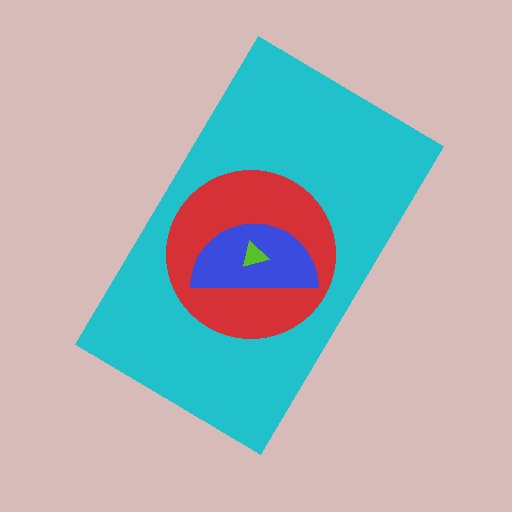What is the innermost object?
The lime triangle.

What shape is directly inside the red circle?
The blue semicircle.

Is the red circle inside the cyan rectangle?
Yes.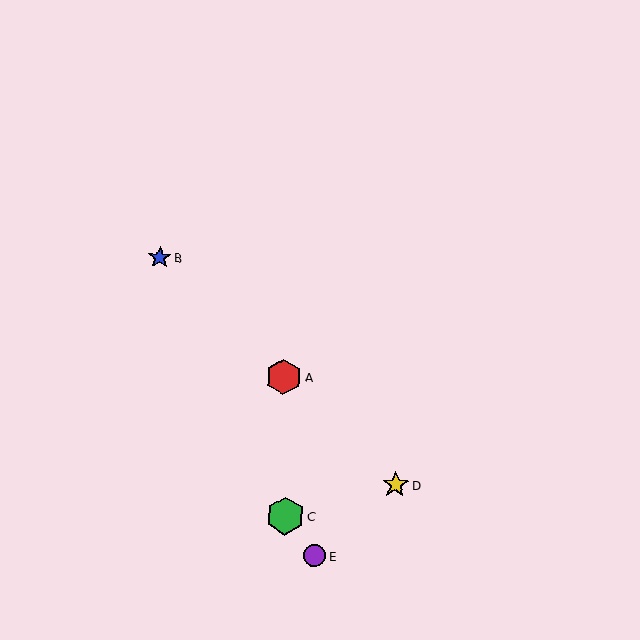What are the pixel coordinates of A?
Object A is at (284, 377).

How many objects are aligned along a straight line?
3 objects (A, B, D) are aligned along a straight line.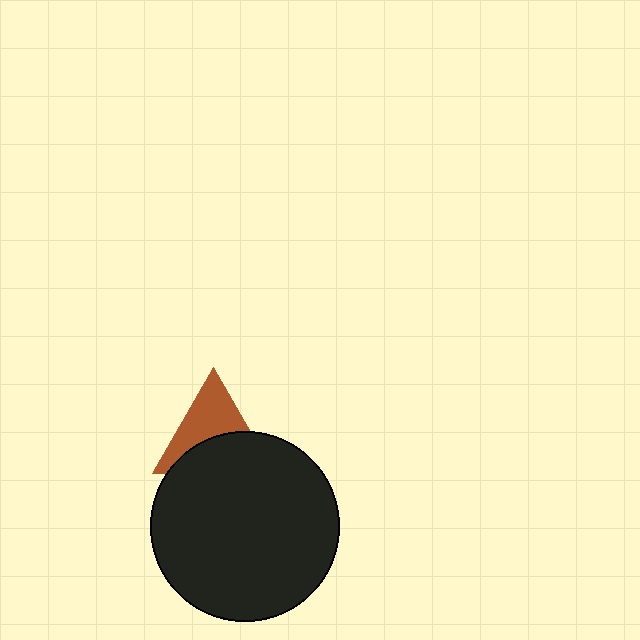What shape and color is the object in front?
The object in front is a black circle.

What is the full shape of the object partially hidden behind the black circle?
The partially hidden object is a brown triangle.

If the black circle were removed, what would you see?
You would see the complete brown triangle.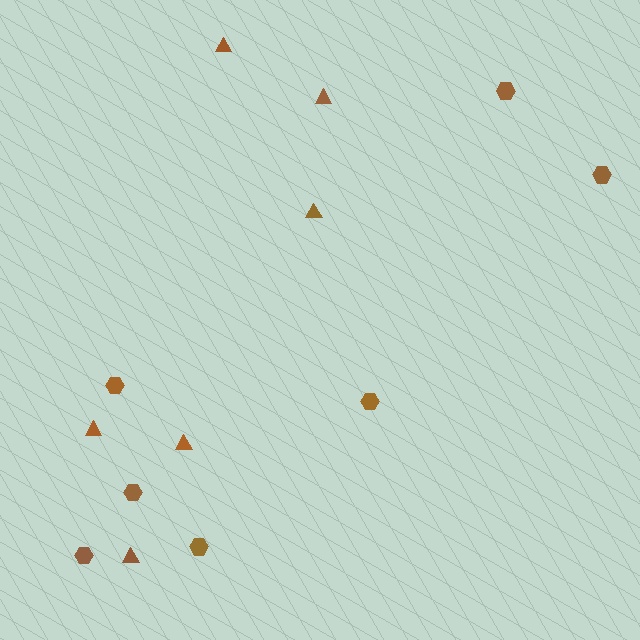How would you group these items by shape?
There are 2 groups: one group of triangles (6) and one group of hexagons (7).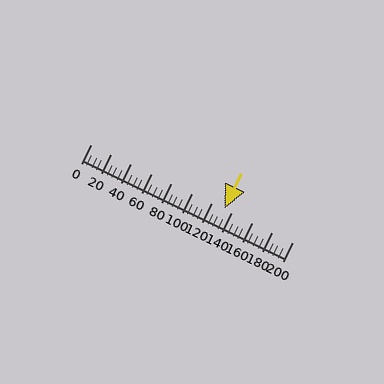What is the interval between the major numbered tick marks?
The major tick marks are spaced 20 units apart.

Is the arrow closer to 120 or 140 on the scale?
The arrow is closer to 140.